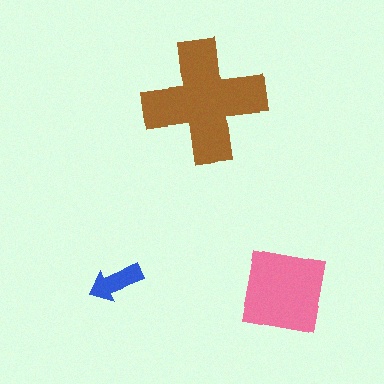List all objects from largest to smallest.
The brown cross, the pink square, the blue arrow.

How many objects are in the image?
There are 3 objects in the image.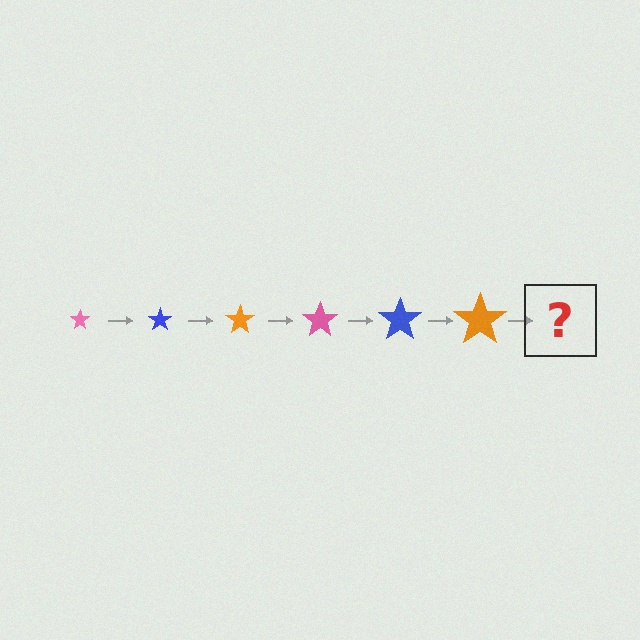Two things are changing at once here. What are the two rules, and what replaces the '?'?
The two rules are that the star grows larger each step and the color cycles through pink, blue, and orange. The '?' should be a pink star, larger than the previous one.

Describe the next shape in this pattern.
It should be a pink star, larger than the previous one.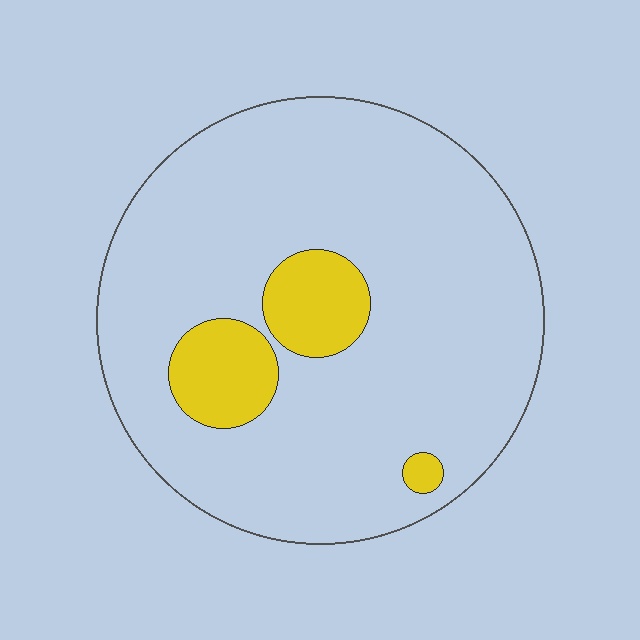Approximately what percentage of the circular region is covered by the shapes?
Approximately 15%.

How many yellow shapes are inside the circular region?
3.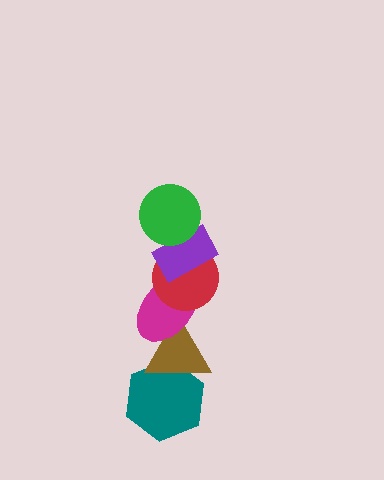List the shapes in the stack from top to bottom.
From top to bottom: the green circle, the purple rectangle, the red circle, the magenta ellipse, the brown triangle, the teal hexagon.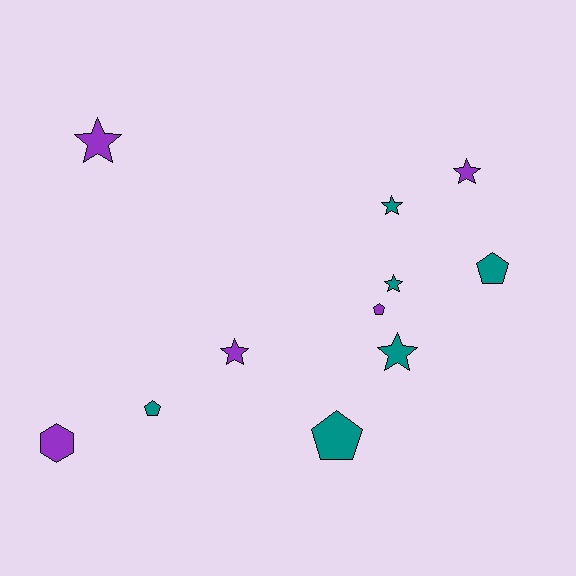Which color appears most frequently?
Teal, with 6 objects.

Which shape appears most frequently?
Star, with 6 objects.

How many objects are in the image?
There are 11 objects.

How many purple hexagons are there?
There is 1 purple hexagon.